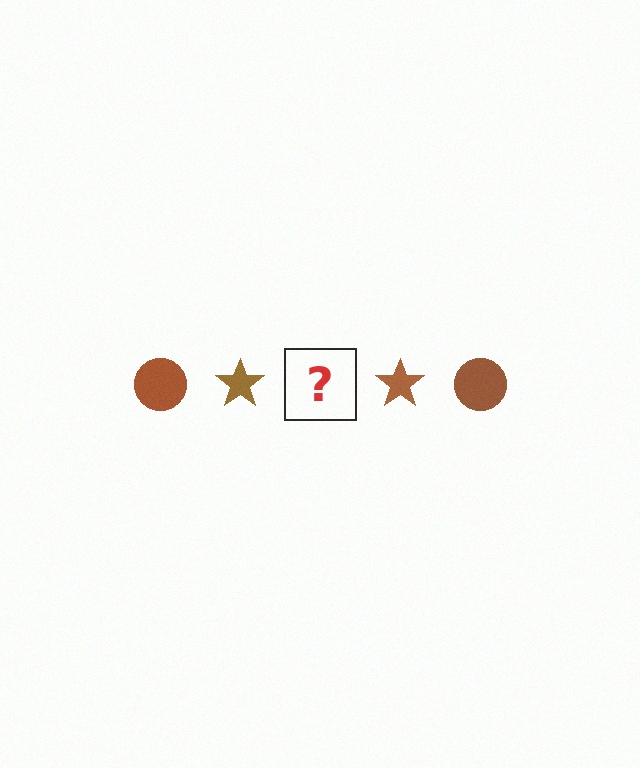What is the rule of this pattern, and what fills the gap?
The rule is that the pattern cycles through circle, star shapes in brown. The gap should be filled with a brown circle.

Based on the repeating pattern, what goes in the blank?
The blank should be a brown circle.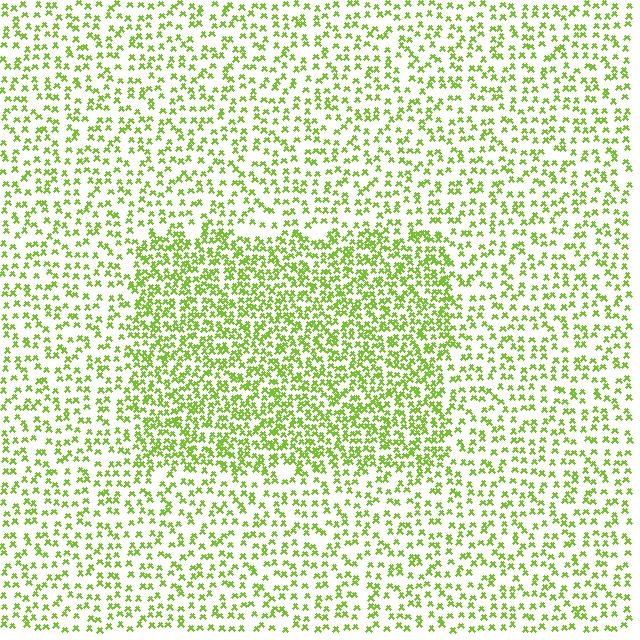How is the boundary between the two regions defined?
The boundary is defined by a change in element density (approximately 2.0x ratio). All elements are the same color, size, and shape.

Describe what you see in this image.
The image contains small lime elements arranged at two different densities. A rectangle-shaped region is visible where the elements are more densely packed than the surrounding area.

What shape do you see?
I see a rectangle.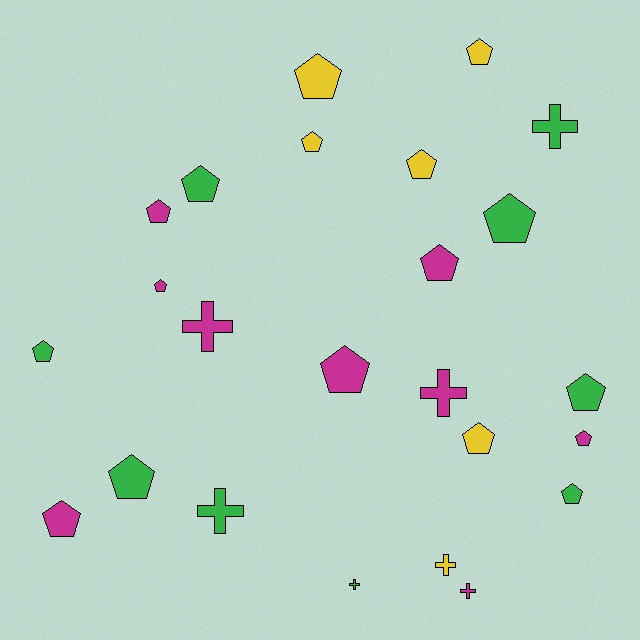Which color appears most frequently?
Green, with 9 objects.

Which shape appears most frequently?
Pentagon, with 17 objects.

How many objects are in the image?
There are 24 objects.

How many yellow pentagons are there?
There are 5 yellow pentagons.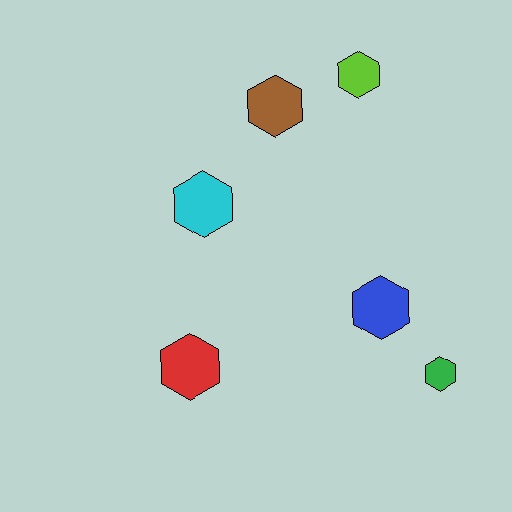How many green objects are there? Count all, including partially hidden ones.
There is 1 green object.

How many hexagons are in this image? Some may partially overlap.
There are 6 hexagons.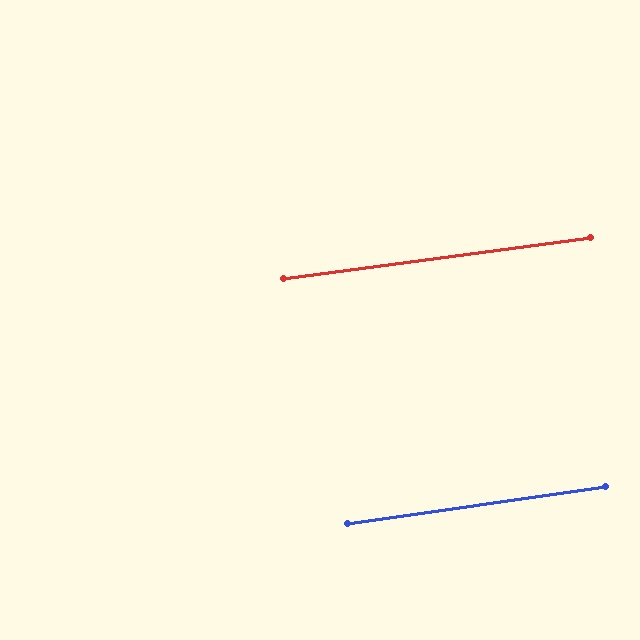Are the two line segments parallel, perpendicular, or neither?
Parallel — their directions differ by only 0.6°.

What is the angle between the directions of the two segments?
Approximately 1 degree.